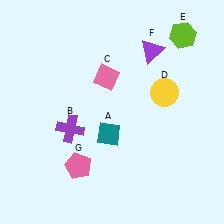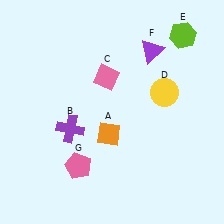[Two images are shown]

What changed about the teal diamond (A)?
In Image 1, A is teal. In Image 2, it changed to orange.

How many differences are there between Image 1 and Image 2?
There is 1 difference between the two images.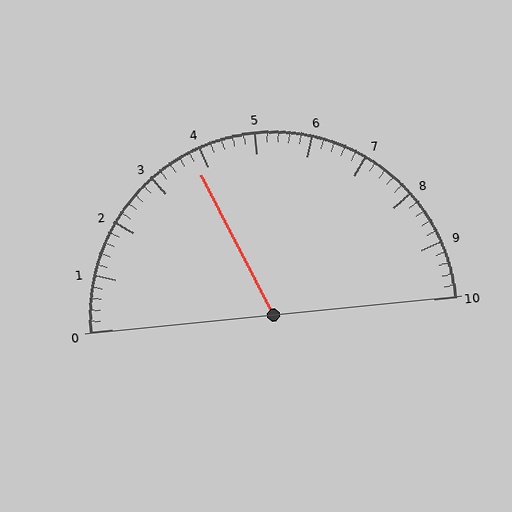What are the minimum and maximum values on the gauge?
The gauge ranges from 0 to 10.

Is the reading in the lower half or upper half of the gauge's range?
The reading is in the lower half of the range (0 to 10).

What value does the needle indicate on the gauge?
The needle indicates approximately 3.8.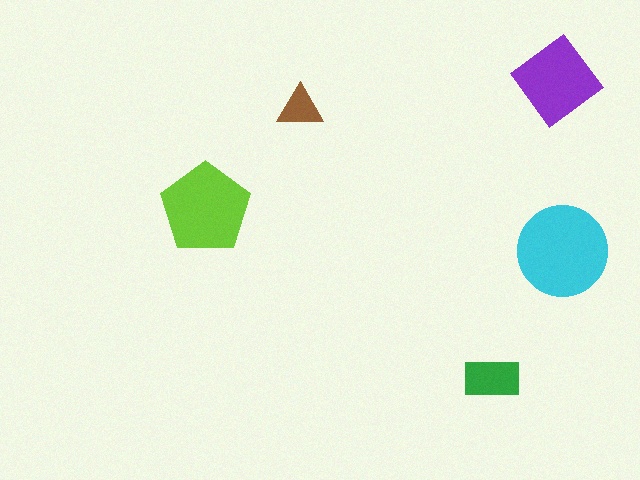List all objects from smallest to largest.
The brown triangle, the green rectangle, the purple diamond, the lime pentagon, the cyan circle.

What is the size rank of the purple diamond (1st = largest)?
3rd.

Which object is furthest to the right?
The cyan circle is rightmost.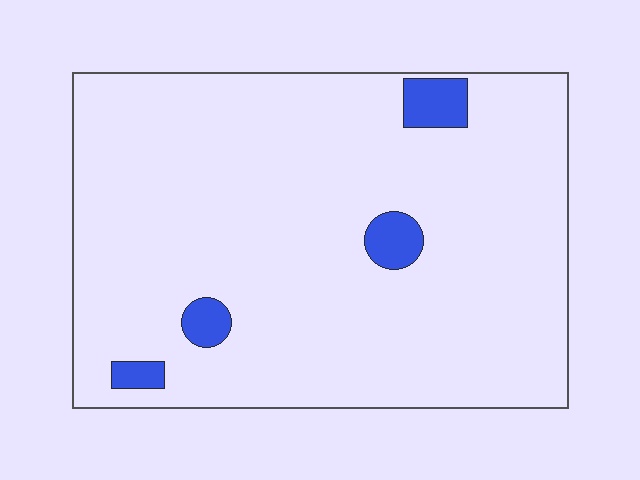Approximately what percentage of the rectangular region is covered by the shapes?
Approximately 5%.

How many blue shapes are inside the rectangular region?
4.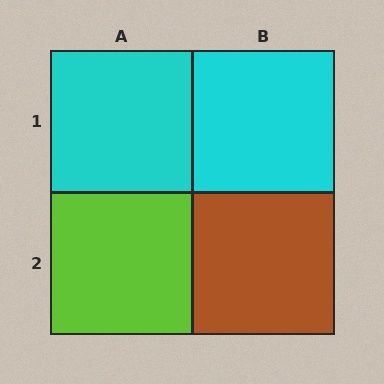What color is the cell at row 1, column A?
Cyan.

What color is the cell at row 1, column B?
Cyan.